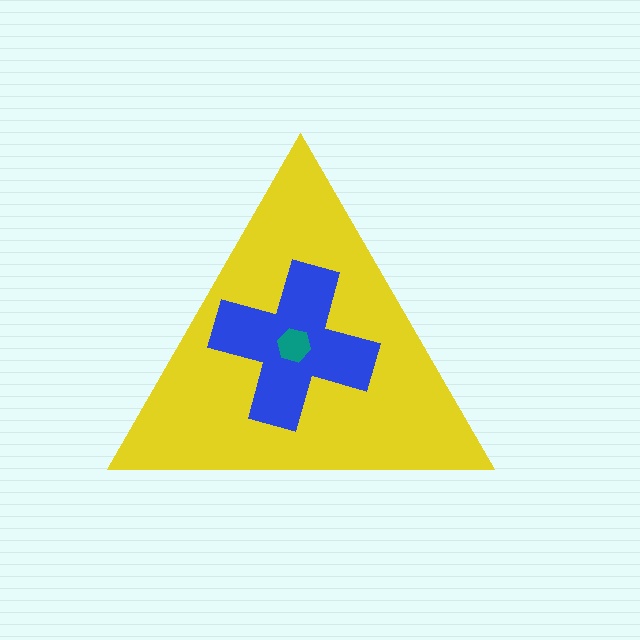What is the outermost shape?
The yellow triangle.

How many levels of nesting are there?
3.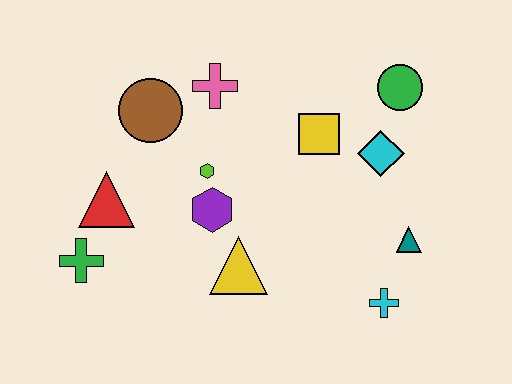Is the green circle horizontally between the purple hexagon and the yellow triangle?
No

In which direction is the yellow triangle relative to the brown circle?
The yellow triangle is below the brown circle.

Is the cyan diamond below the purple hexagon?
No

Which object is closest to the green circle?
The cyan diamond is closest to the green circle.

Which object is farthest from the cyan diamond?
The green cross is farthest from the cyan diamond.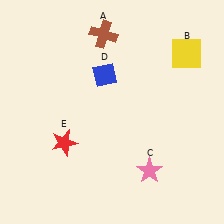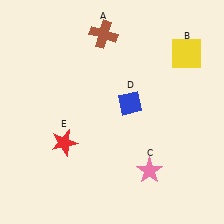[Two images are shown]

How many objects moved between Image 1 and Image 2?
1 object moved between the two images.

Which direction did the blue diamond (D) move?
The blue diamond (D) moved down.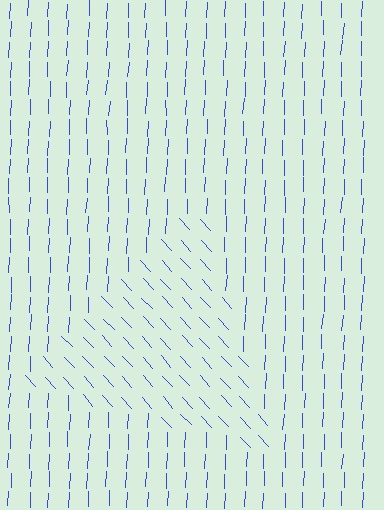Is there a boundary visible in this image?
Yes, there is a texture boundary formed by a change in line orientation.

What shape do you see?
I see a triangle.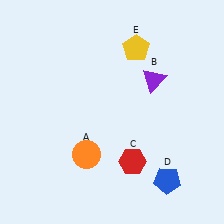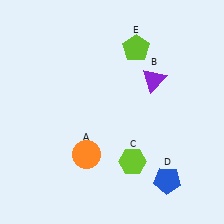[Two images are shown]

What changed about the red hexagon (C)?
In Image 1, C is red. In Image 2, it changed to lime.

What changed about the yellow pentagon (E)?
In Image 1, E is yellow. In Image 2, it changed to lime.